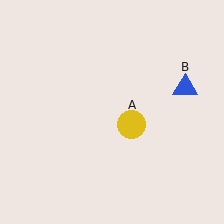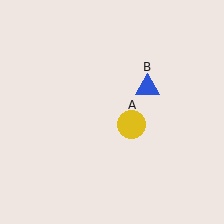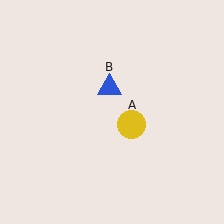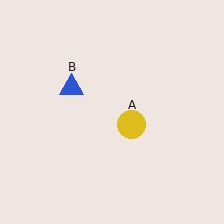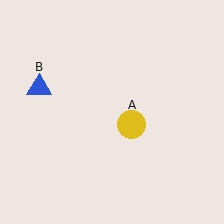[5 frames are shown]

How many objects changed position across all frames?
1 object changed position: blue triangle (object B).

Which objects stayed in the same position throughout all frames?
Yellow circle (object A) remained stationary.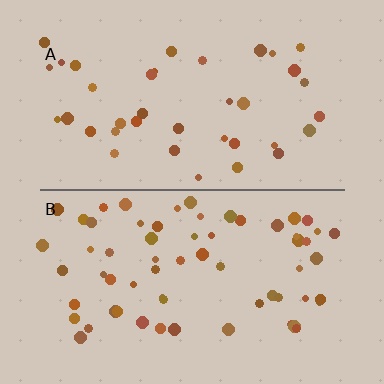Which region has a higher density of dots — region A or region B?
B (the bottom).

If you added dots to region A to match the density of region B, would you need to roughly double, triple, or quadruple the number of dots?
Approximately double.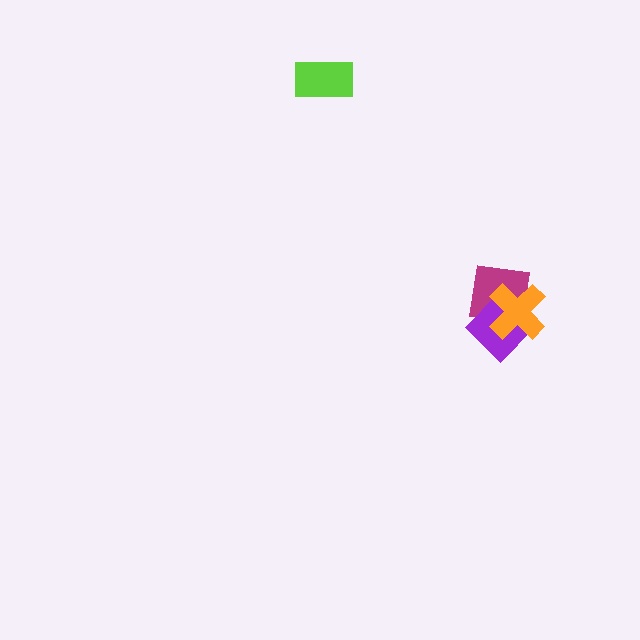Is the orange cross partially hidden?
No, no other shape covers it.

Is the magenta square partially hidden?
Yes, it is partially covered by another shape.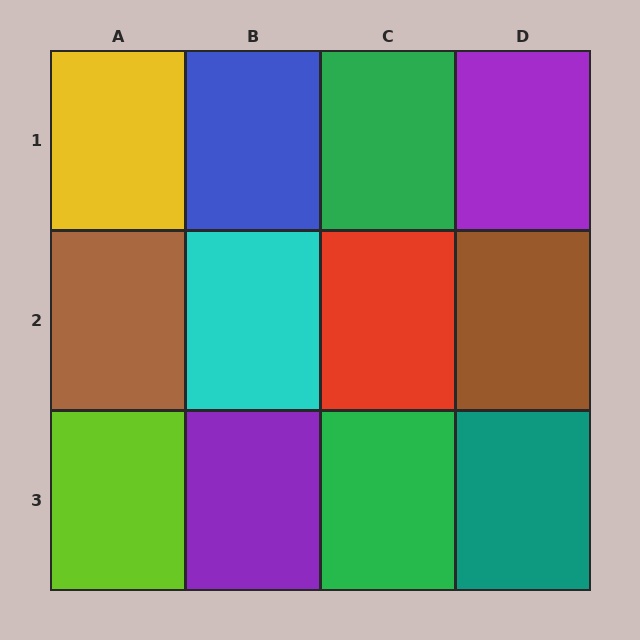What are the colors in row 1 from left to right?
Yellow, blue, green, purple.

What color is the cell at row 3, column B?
Purple.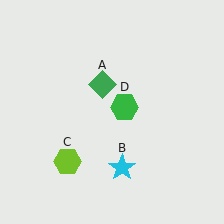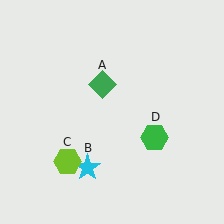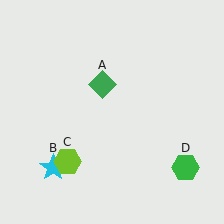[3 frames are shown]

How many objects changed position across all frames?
2 objects changed position: cyan star (object B), green hexagon (object D).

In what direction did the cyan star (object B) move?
The cyan star (object B) moved left.